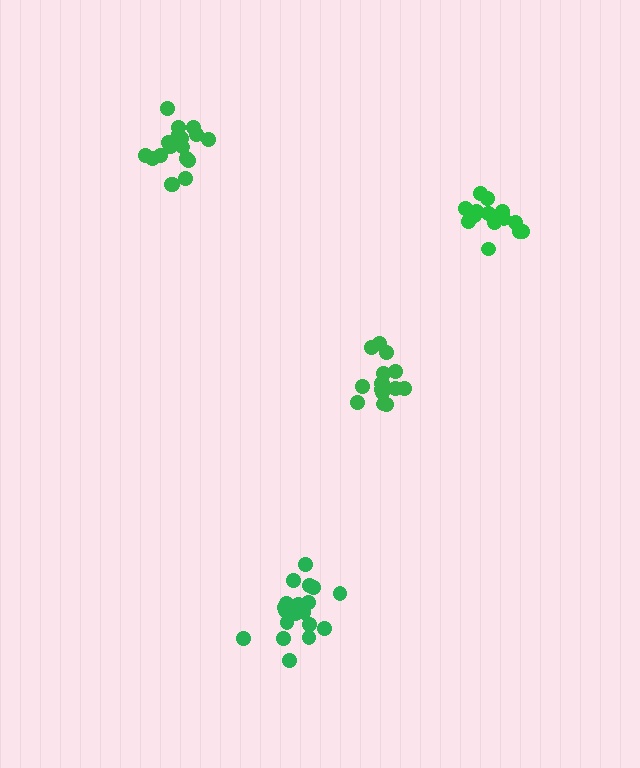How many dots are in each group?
Group 1: 19 dots, Group 2: 19 dots, Group 3: 14 dots, Group 4: 15 dots (67 total).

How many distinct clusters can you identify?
There are 4 distinct clusters.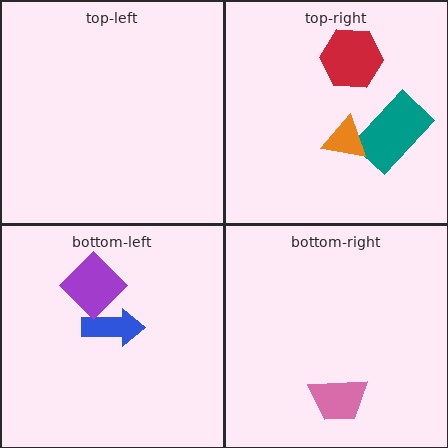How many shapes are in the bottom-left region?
2.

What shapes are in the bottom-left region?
The blue arrow, the purple diamond.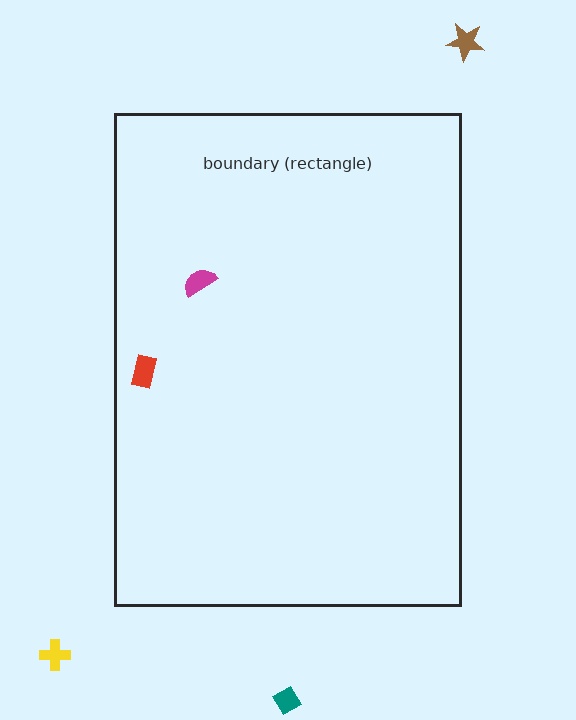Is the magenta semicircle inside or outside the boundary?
Inside.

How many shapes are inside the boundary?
2 inside, 3 outside.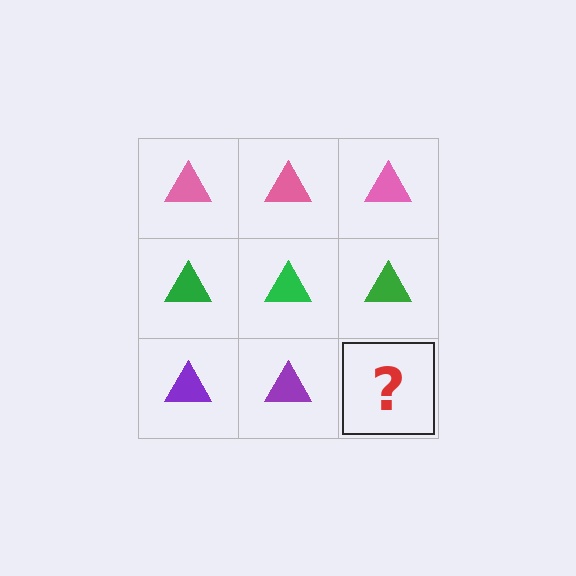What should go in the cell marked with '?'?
The missing cell should contain a purple triangle.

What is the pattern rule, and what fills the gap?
The rule is that each row has a consistent color. The gap should be filled with a purple triangle.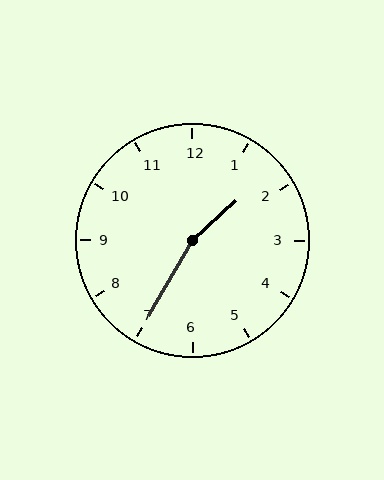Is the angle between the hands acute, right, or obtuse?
It is obtuse.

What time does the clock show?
1:35.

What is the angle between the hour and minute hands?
Approximately 162 degrees.